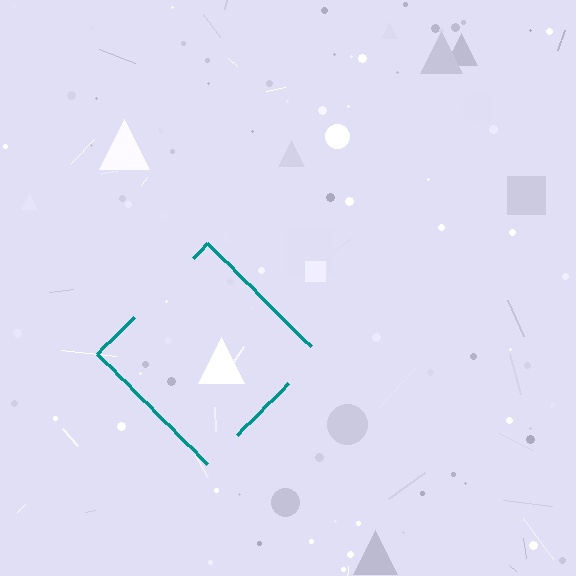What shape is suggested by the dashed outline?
The dashed outline suggests a diamond.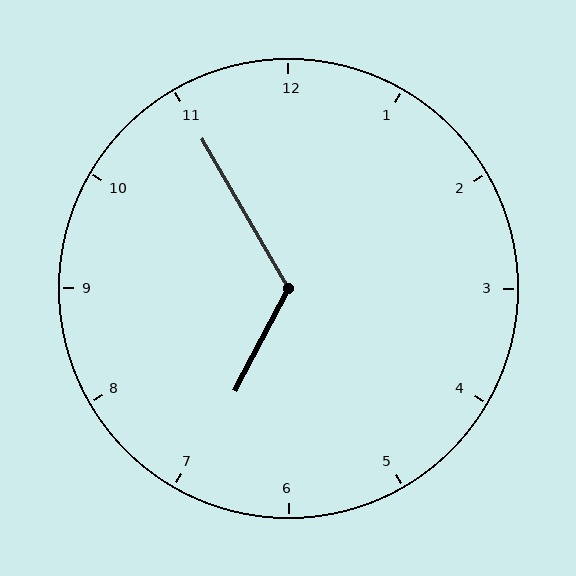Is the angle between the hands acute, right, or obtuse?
It is obtuse.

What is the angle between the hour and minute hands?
Approximately 122 degrees.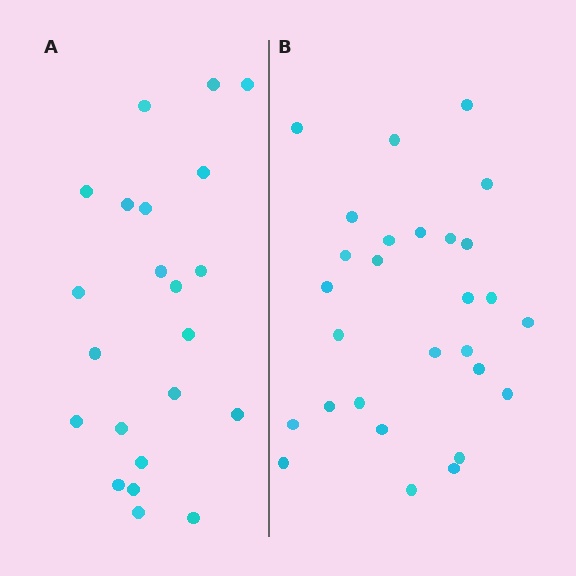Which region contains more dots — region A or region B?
Region B (the right region) has more dots.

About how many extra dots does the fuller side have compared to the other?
Region B has about 6 more dots than region A.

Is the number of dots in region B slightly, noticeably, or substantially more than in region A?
Region B has noticeably more, but not dramatically so. The ratio is roughly 1.3 to 1.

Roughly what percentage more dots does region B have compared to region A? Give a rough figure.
About 25% more.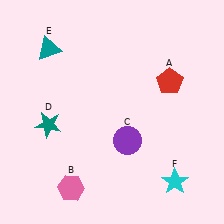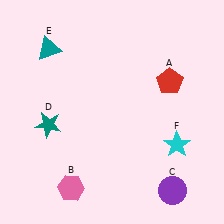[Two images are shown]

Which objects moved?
The objects that moved are: the purple circle (C), the cyan star (F).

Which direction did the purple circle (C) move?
The purple circle (C) moved down.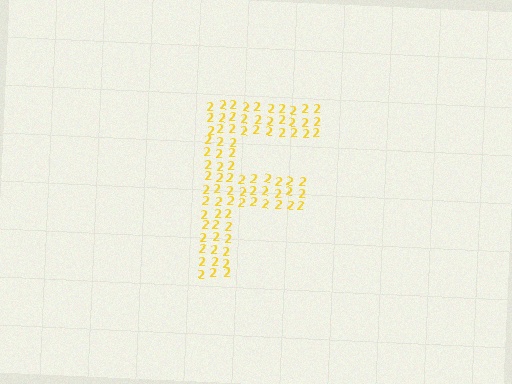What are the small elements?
The small elements are digit 2's.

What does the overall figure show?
The overall figure shows the letter F.